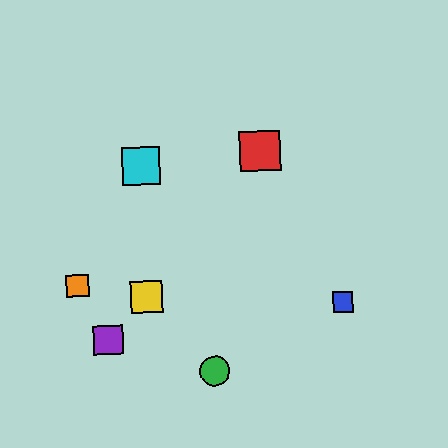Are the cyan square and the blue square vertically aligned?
No, the cyan square is at x≈141 and the blue square is at x≈343.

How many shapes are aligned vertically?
2 shapes (the yellow square, the cyan square) are aligned vertically.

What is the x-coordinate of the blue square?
The blue square is at x≈343.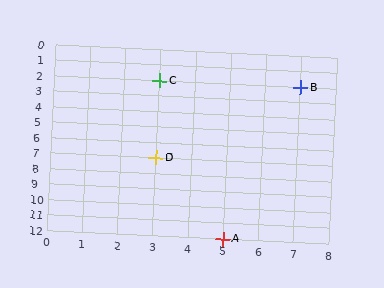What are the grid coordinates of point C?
Point C is at grid coordinates (3, 2).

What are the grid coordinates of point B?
Point B is at grid coordinates (7, 2).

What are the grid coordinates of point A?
Point A is at grid coordinates (5, 12).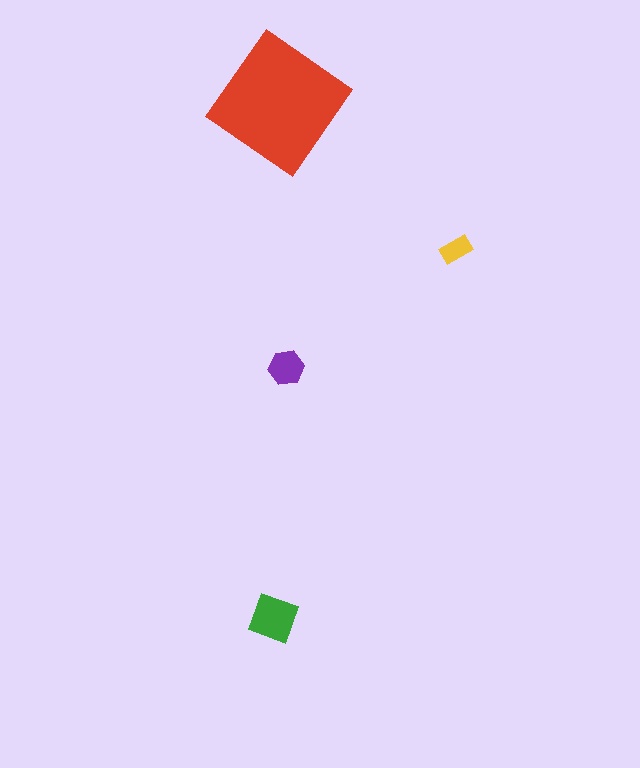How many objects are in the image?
There are 4 objects in the image.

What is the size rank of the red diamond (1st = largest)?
1st.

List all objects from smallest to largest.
The yellow rectangle, the purple hexagon, the green diamond, the red diamond.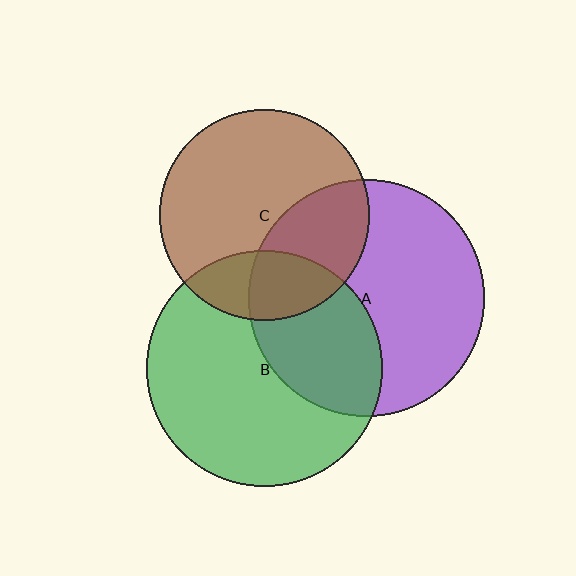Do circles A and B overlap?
Yes.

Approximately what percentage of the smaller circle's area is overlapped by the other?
Approximately 35%.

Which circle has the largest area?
Circle A (purple).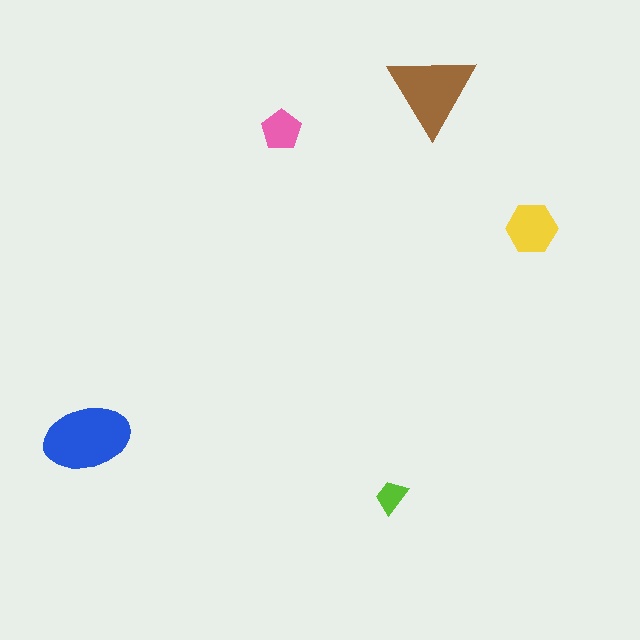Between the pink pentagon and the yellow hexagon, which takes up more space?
The yellow hexagon.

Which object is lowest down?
The lime trapezoid is bottommost.